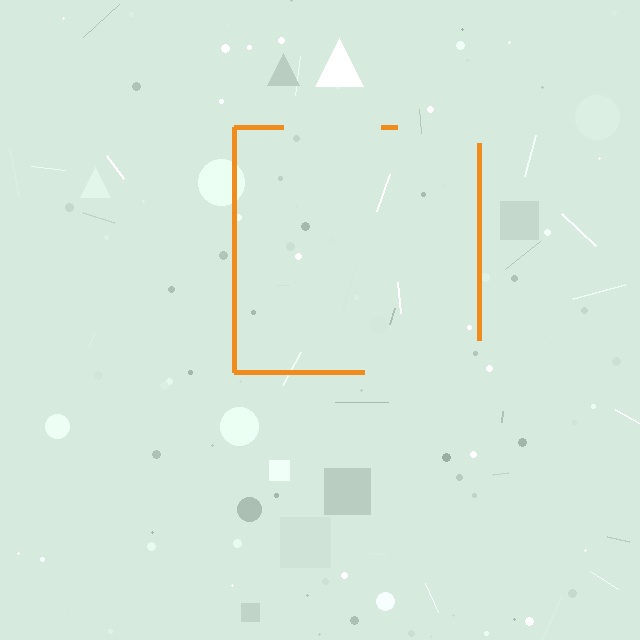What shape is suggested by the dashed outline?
The dashed outline suggests a square.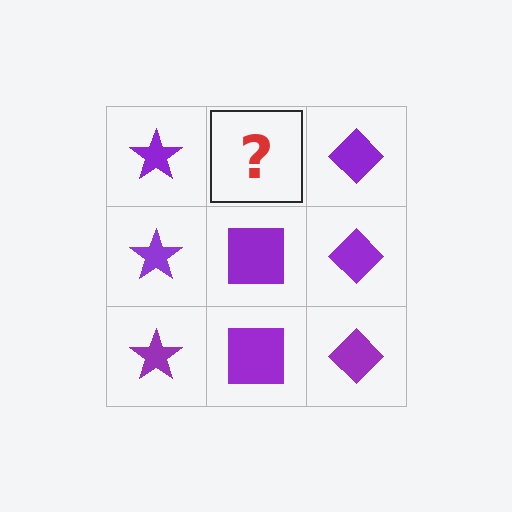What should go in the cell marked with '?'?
The missing cell should contain a purple square.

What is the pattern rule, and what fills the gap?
The rule is that each column has a consistent shape. The gap should be filled with a purple square.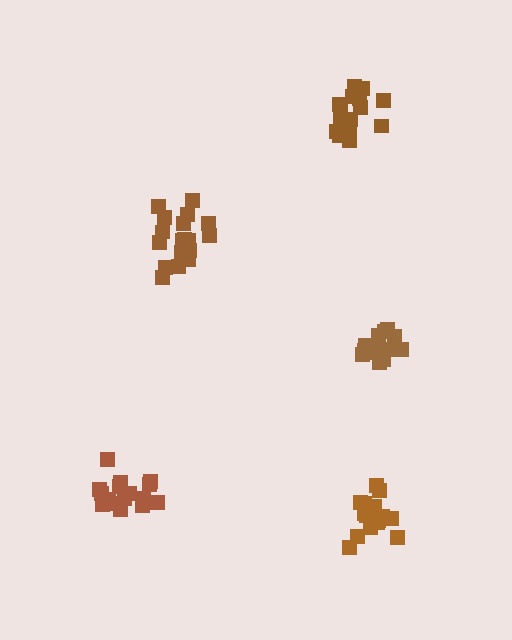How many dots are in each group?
Group 1: 19 dots, Group 2: 18 dots, Group 3: 16 dots, Group 4: 15 dots, Group 5: 16 dots (84 total).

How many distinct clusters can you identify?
There are 5 distinct clusters.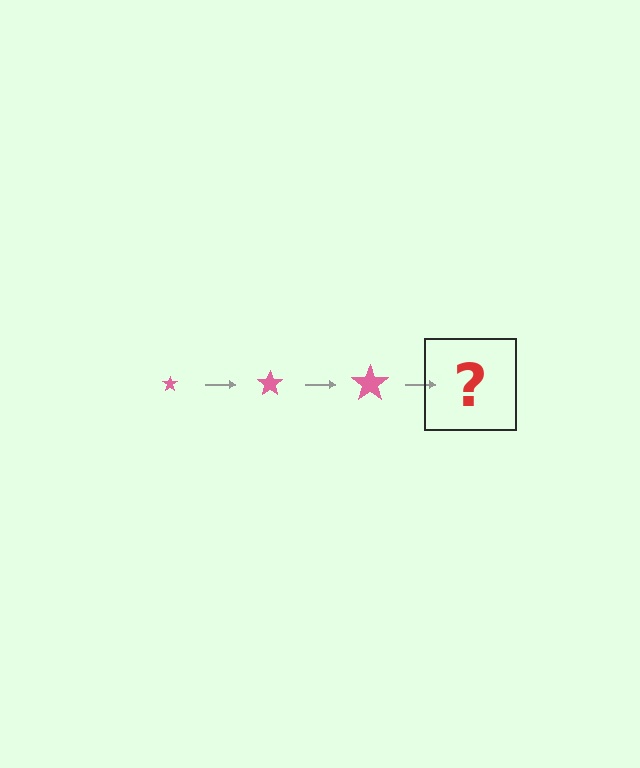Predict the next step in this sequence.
The next step is a pink star, larger than the previous one.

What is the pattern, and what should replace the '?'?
The pattern is that the star gets progressively larger each step. The '?' should be a pink star, larger than the previous one.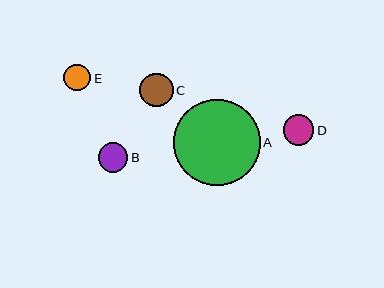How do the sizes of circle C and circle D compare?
Circle C and circle D are approximately the same size.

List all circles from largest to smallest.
From largest to smallest: A, C, D, B, E.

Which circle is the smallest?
Circle E is the smallest with a size of approximately 27 pixels.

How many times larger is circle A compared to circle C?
Circle A is approximately 2.6 times the size of circle C.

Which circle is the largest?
Circle A is the largest with a size of approximately 87 pixels.